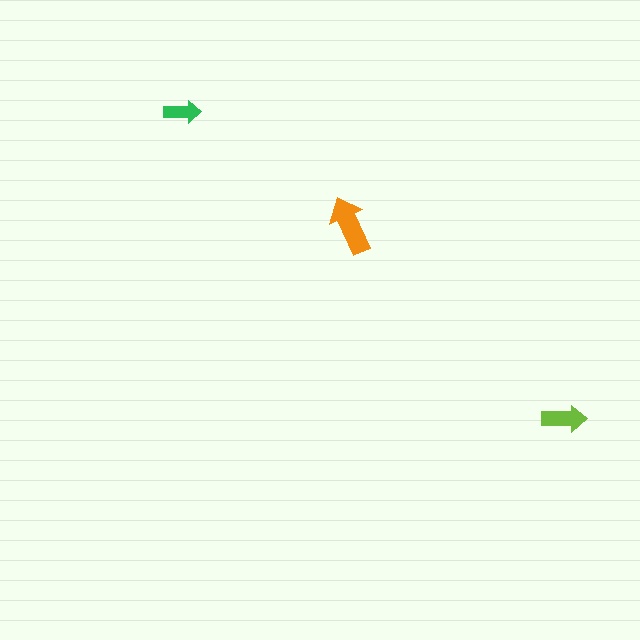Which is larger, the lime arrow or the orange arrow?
The orange one.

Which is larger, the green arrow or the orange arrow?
The orange one.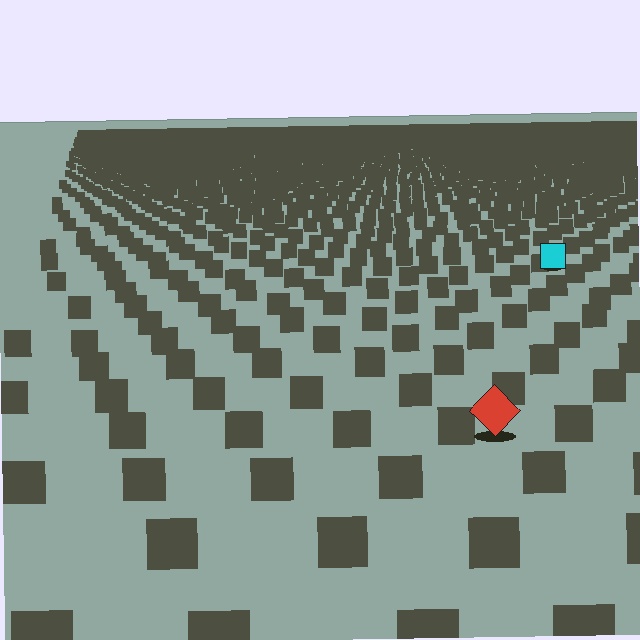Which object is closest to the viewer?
The red diamond is closest. The texture marks near it are larger and more spread out.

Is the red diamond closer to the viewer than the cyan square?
Yes. The red diamond is closer — you can tell from the texture gradient: the ground texture is coarser near it.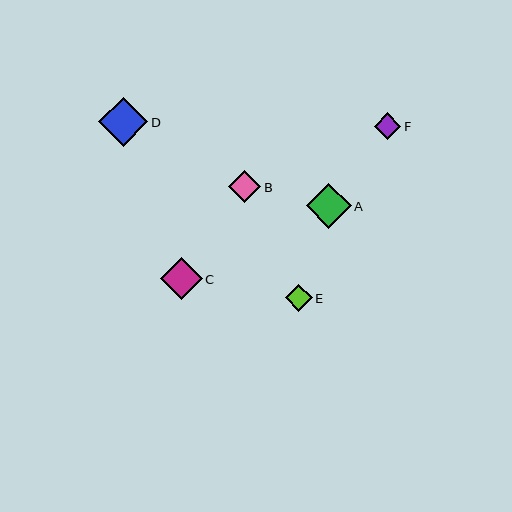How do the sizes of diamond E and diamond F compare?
Diamond E and diamond F are approximately the same size.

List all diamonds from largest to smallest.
From largest to smallest: D, A, C, B, E, F.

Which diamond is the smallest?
Diamond F is the smallest with a size of approximately 26 pixels.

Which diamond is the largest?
Diamond D is the largest with a size of approximately 49 pixels.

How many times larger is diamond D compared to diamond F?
Diamond D is approximately 1.9 times the size of diamond F.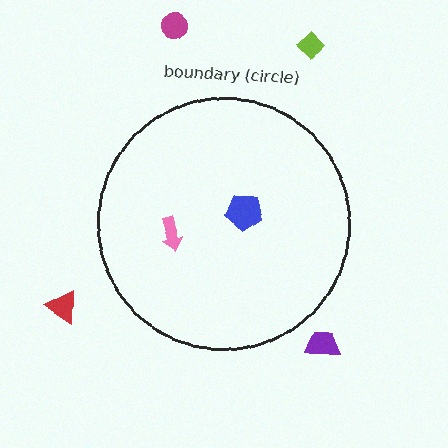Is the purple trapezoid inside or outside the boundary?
Outside.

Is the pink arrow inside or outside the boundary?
Inside.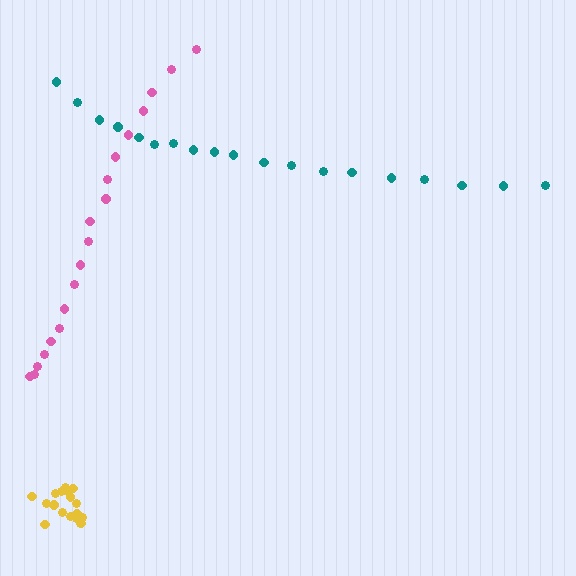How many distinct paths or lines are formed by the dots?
There are 3 distinct paths.